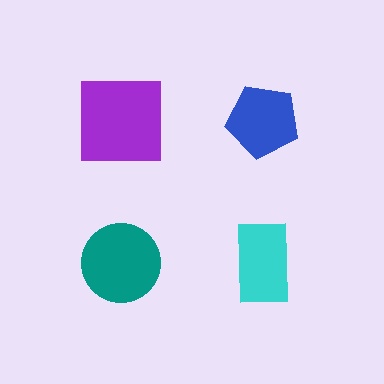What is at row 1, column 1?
A purple square.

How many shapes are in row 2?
2 shapes.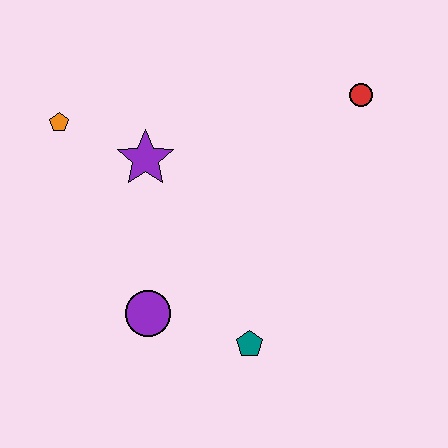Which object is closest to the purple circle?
The teal pentagon is closest to the purple circle.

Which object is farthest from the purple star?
The red circle is farthest from the purple star.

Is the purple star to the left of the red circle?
Yes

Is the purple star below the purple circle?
No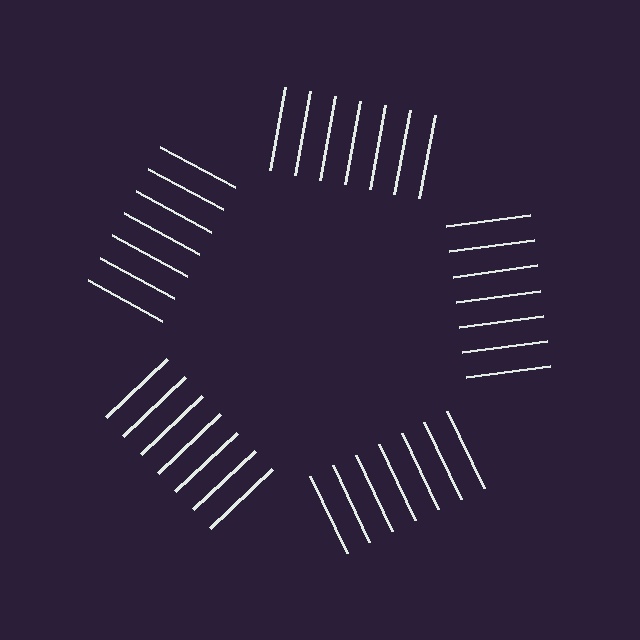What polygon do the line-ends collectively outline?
An illusory pentagon — the line segments terminate on its edges but no continuous stroke is drawn.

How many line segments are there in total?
35 — 7 along each of the 5 edges.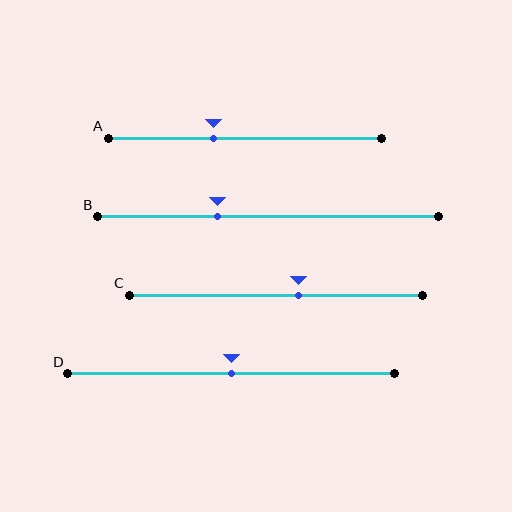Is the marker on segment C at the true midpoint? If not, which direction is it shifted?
No, the marker on segment C is shifted to the right by about 8% of the segment length.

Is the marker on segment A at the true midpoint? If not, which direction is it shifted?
No, the marker on segment A is shifted to the left by about 11% of the segment length.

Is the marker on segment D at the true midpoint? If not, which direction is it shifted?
Yes, the marker on segment D is at the true midpoint.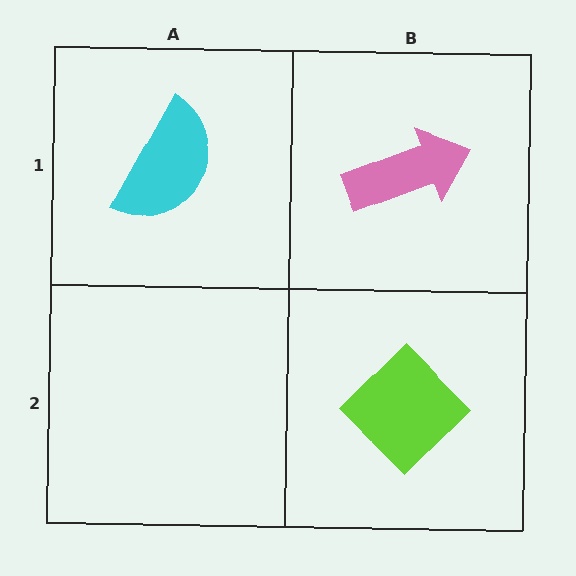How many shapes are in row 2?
1 shape.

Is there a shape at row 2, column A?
No, that cell is empty.